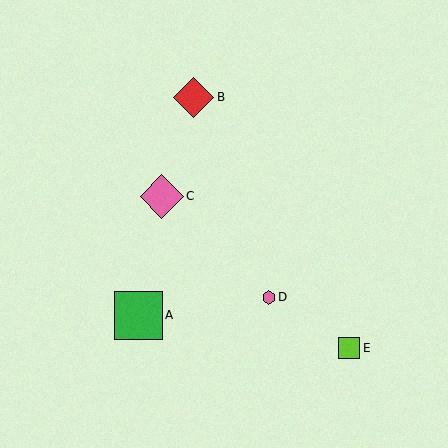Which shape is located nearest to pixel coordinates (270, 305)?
The pink hexagon (labeled D) at (269, 297) is nearest to that location.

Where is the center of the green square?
The center of the green square is at (139, 315).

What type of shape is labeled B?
Shape B is a red diamond.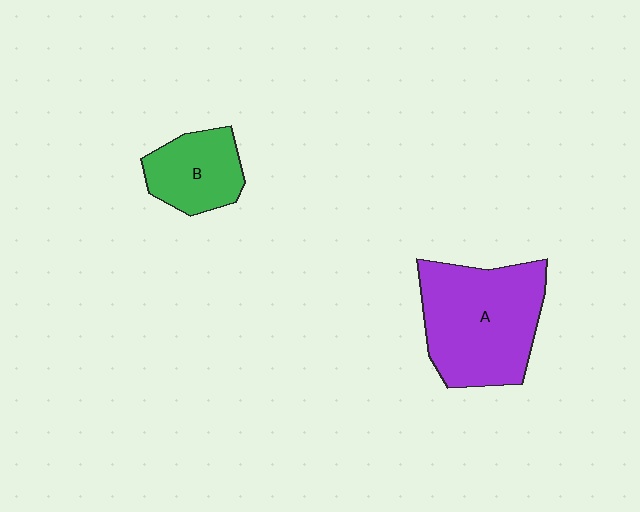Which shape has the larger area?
Shape A (purple).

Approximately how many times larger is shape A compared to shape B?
Approximately 2.0 times.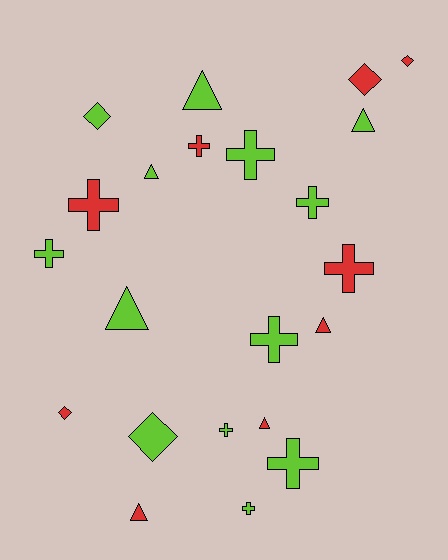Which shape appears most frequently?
Cross, with 10 objects.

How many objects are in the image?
There are 22 objects.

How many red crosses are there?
There are 3 red crosses.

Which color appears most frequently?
Lime, with 13 objects.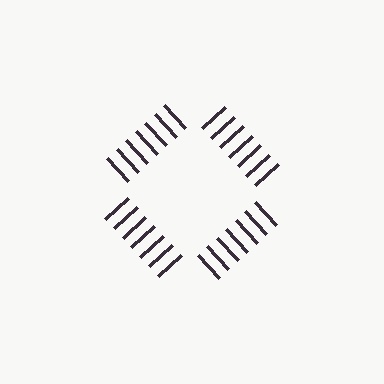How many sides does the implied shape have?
4 sides — the line-ends trace a square.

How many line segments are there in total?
28 — 7 along each of the 4 edges.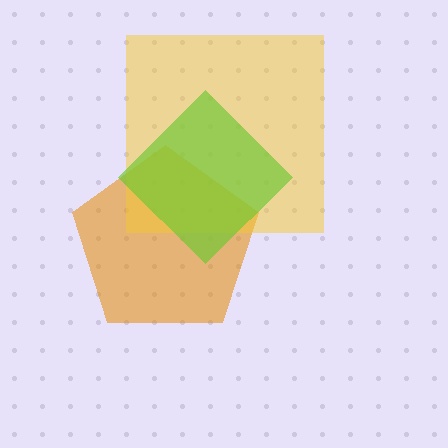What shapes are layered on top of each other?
The layered shapes are: an orange pentagon, a yellow square, a lime diamond.